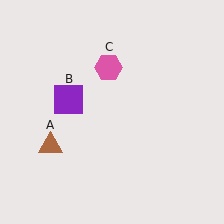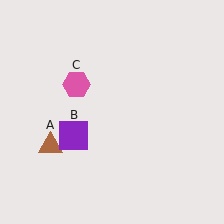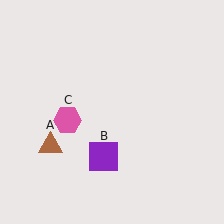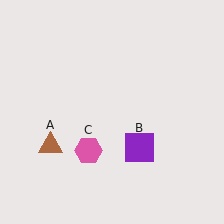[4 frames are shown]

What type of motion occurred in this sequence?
The purple square (object B), pink hexagon (object C) rotated counterclockwise around the center of the scene.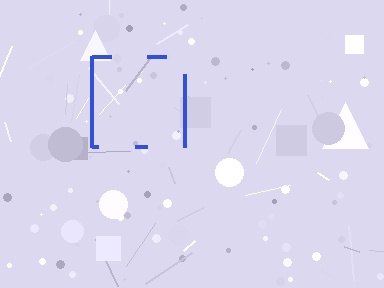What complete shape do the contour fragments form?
The contour fragments form a square.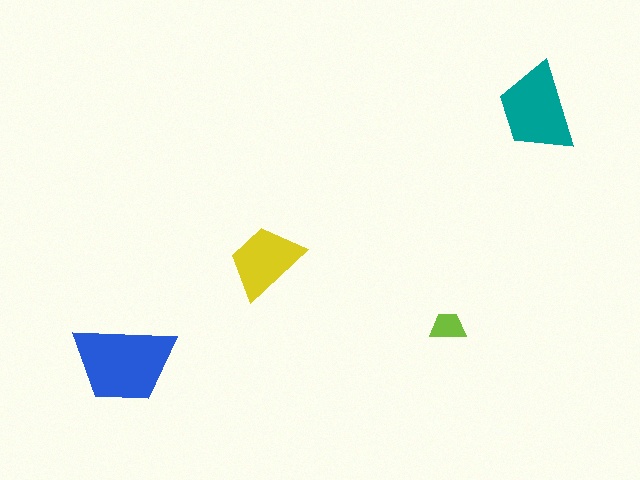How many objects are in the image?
There are 4 objects in the image.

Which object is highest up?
The teal trapezoid is topmost.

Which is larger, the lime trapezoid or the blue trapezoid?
The blue one.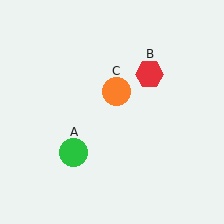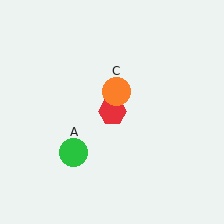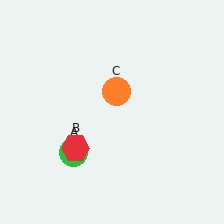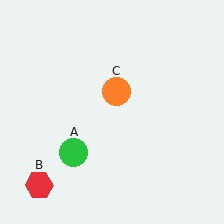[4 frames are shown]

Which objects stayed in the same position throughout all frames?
Green circle (object A) and orange circle (object C) remained stationary.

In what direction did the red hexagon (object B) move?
The red hexagon (object B) moved down and to the left.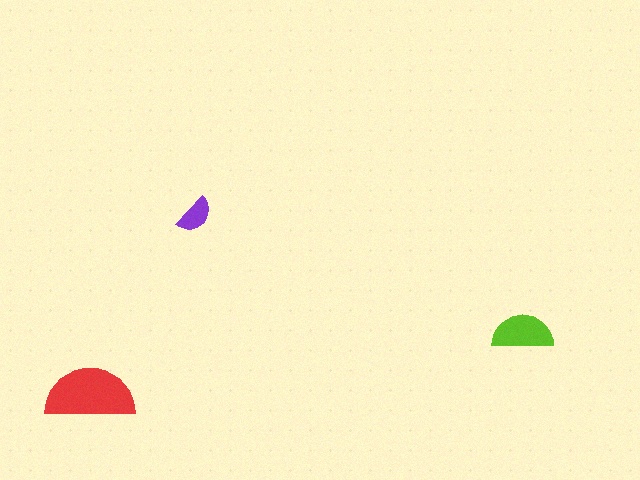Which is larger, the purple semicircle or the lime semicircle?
The lime one.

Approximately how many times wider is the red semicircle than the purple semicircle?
About 2.5 times wider.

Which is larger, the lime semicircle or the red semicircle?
The red one.